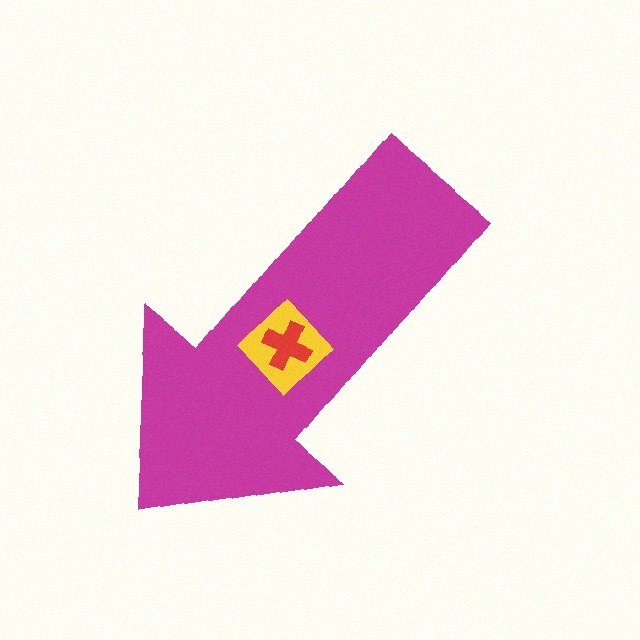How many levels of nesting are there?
3.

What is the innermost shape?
The red cross.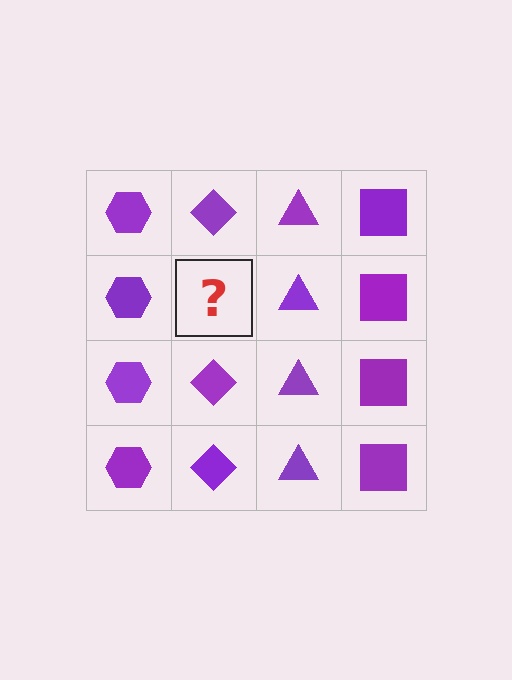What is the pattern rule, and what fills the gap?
The rule is that each column has a consistent shape. The gap should be filled with a purple diamond.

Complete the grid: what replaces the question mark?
The question mark should be replaced with a purple diamond.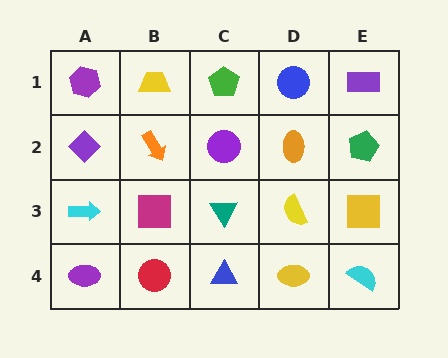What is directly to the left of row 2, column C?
An orange arrow.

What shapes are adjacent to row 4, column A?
A cyan arrow (row 3, column A), a red circle (row 4, column B).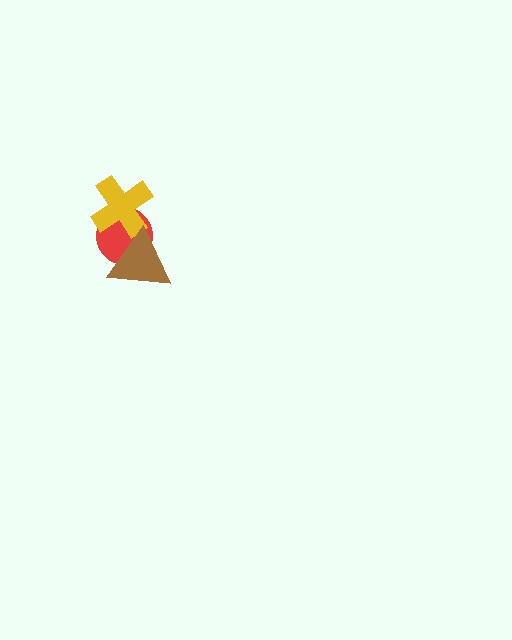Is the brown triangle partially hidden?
No, no other shape covers it.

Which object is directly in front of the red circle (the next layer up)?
The yellow cross is directly in front of the red circle.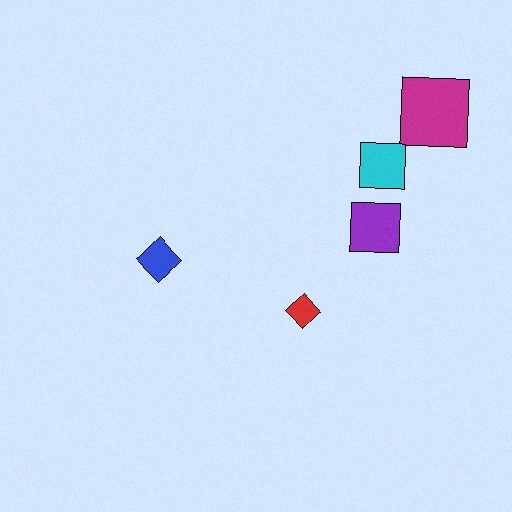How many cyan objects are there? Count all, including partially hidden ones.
There is 1 cyan object.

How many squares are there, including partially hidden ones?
There are 3 squares.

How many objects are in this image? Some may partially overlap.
There are 5 objects.